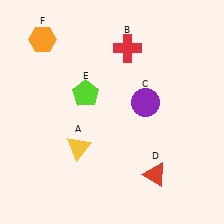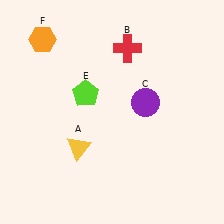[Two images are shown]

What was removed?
The red triangle (D) was removed in Image 2.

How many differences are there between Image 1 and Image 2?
There is 1 difference between the two images.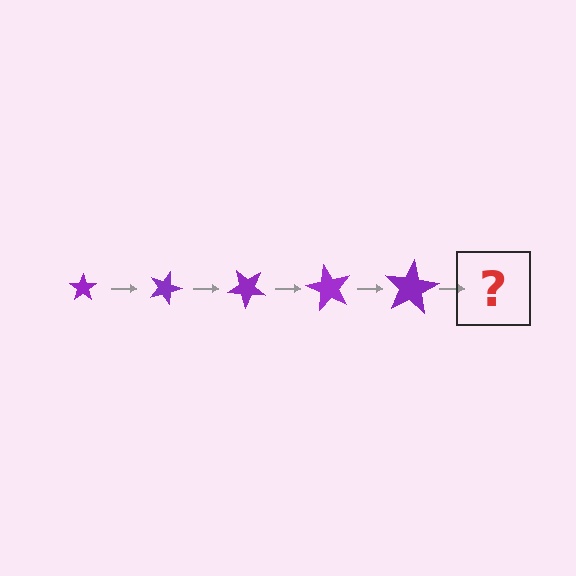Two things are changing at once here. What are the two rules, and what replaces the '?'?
The two rules are that the star grows larger each step and it rotates 20 degrees each step. The '?' should be a star, larger than the previous one and rotated 100 degrees from the start.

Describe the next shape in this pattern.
It should be a star, larger than the previous one and rotated 100 degrees from the start.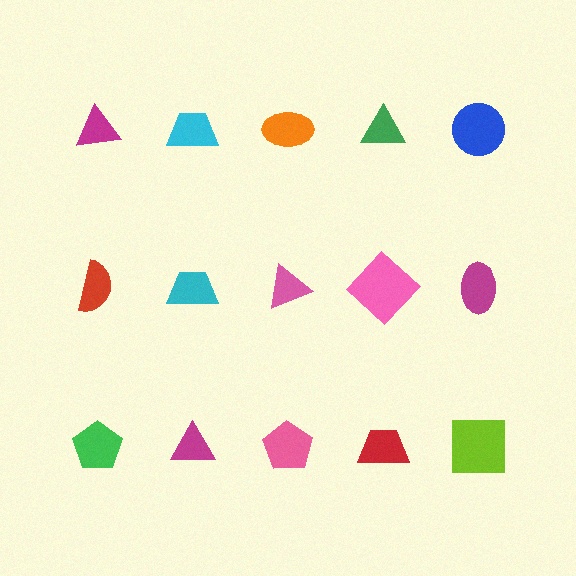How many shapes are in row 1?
5 shapes.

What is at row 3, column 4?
A red trapezoid.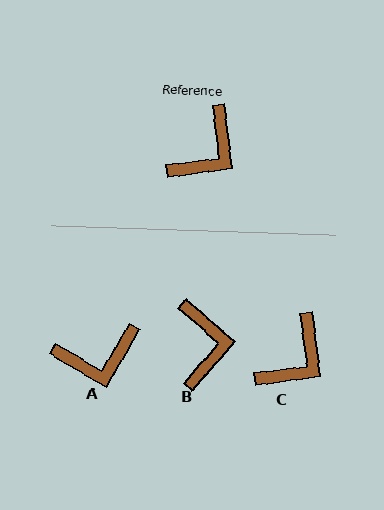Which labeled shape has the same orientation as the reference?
C.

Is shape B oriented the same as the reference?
No, it is off by about 42 degrees.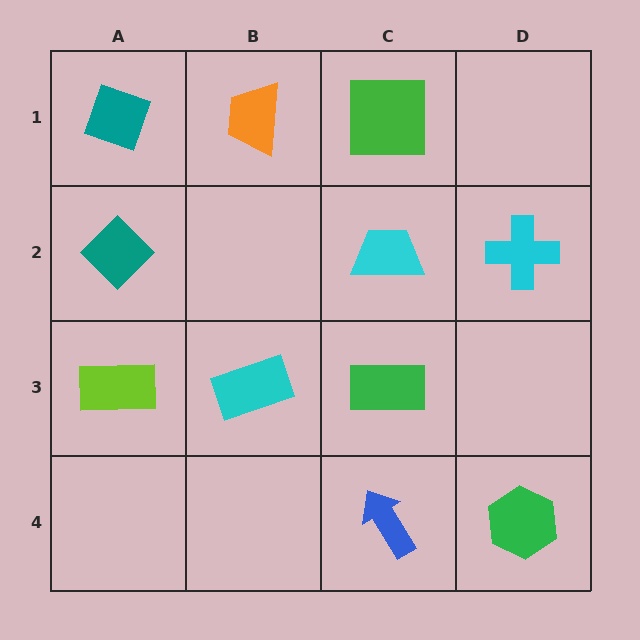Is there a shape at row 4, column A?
No, that cell is empty.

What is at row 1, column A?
A teal diamond.